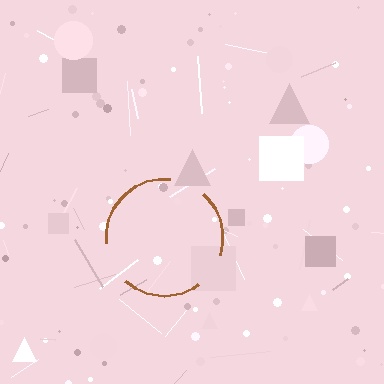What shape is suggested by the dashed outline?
The dashed outline suggests a circle.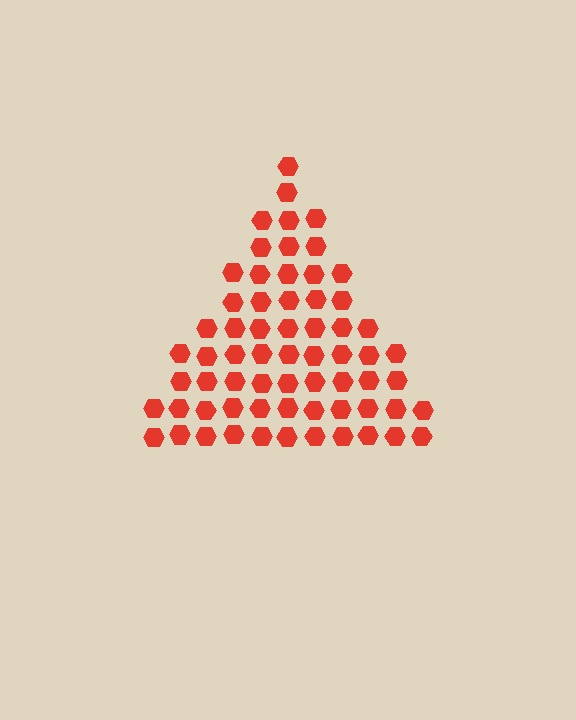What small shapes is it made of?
It is made of small hexagons.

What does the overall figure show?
The overall figure shows a triangle.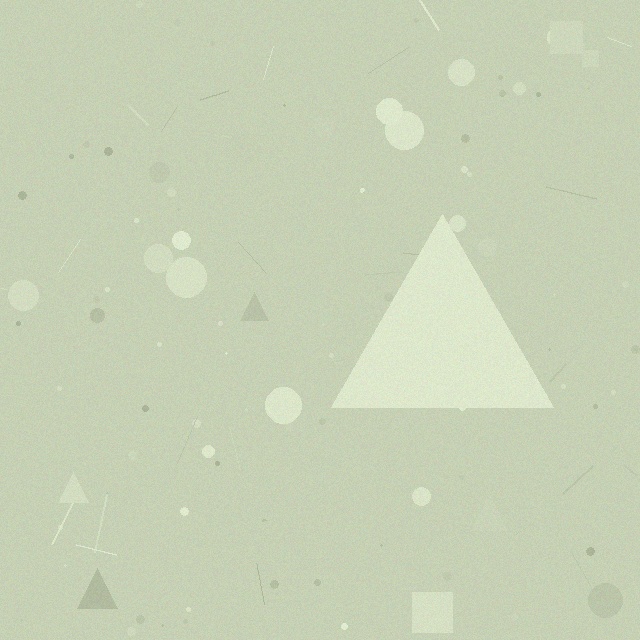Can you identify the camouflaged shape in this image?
The camouflaged shape is a triangle.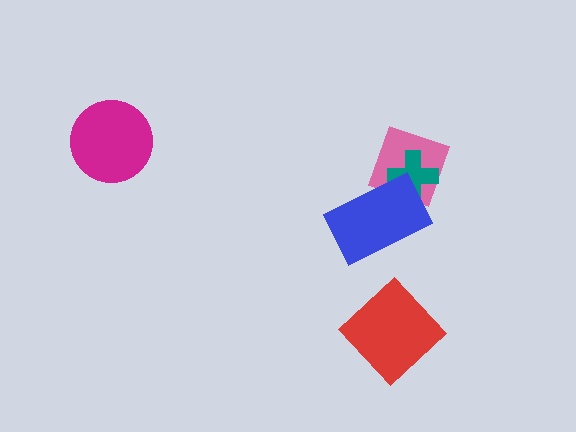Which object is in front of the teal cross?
The blue rectangle is in front of the teal cross.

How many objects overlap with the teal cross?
2 objects overlap with the teal cross.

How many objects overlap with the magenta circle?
0 objects overlap with the magenta circle.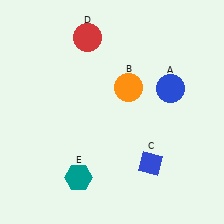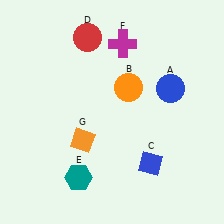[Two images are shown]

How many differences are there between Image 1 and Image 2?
There are 2 differences between the two images.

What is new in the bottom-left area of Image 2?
An orange diamond (G) was added in the bottom-left area of Image 2.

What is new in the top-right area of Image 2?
A magenta cross (F) was added in the top-right area of Image 2.